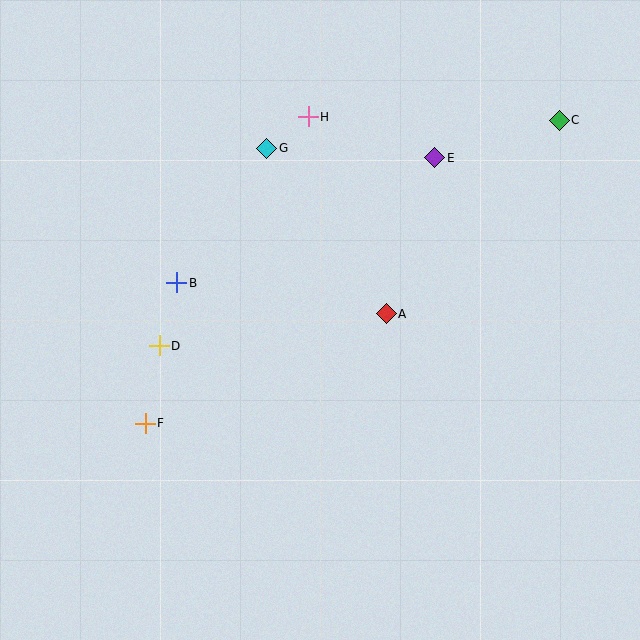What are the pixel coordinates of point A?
Point A is at (386, 314).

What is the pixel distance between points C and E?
The distance between C and E is 130 pixels.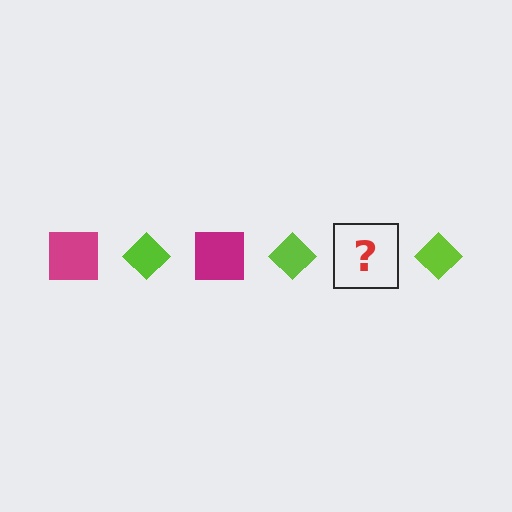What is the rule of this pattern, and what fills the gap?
The rule is that the pattern alternates between magenta square and lime diamond. The gap should be filled with a magenta square.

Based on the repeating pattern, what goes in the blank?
The blank should be a magenta square.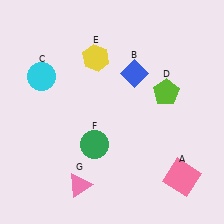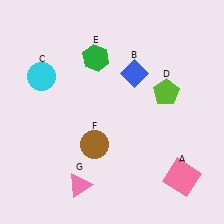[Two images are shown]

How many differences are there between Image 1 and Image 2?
There are 2 differences between the two images.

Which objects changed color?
E changed from yellow to green. F changed from green to brown.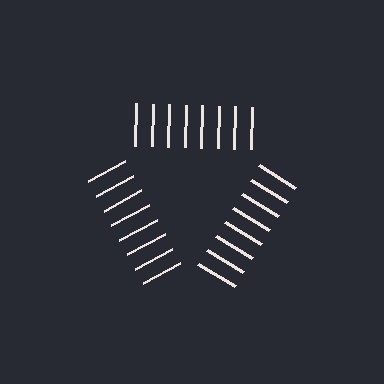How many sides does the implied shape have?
3 sides — the line-ends trace a triangle.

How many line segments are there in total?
24 — 8 along each of the 3 edges.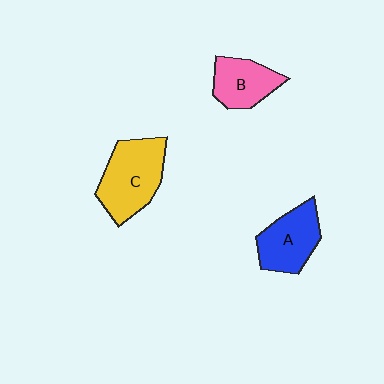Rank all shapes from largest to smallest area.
From largest to smallest: C (yellow), A (blue), B (pink).